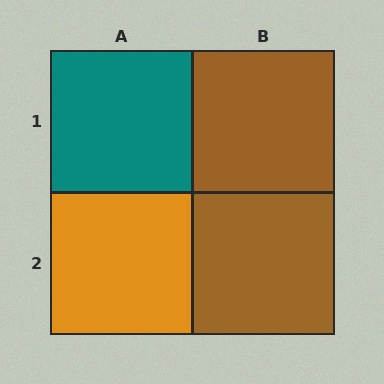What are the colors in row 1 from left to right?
Teal, brown.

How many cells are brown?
2 cells are brown.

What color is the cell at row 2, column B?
Brown.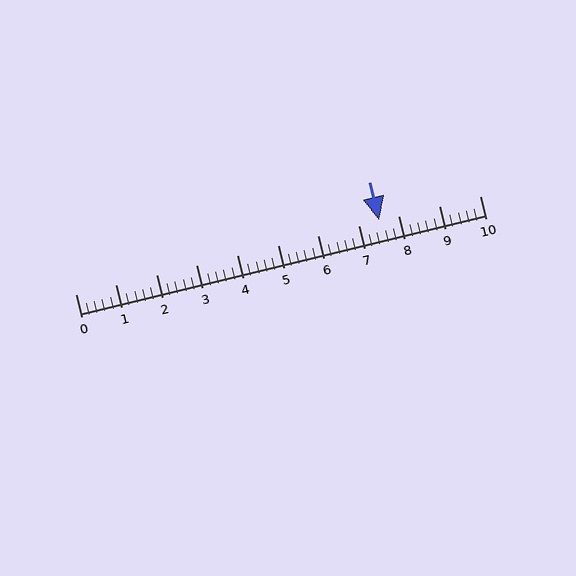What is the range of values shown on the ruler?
The ruler shows values from 0 to 10.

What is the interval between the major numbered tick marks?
The major tick marks are spaced 1 units apart.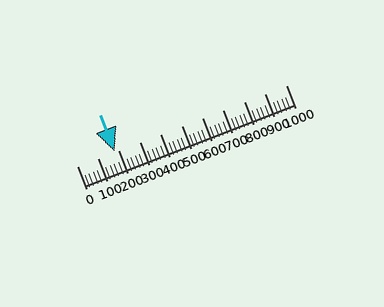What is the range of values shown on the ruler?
The ruler shows values from 0 to 1000.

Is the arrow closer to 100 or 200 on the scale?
The arrow is closer to 200.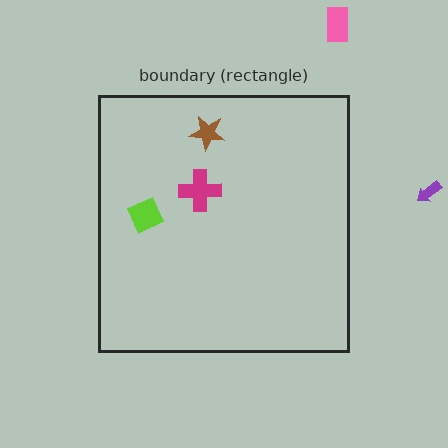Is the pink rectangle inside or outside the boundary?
Outside.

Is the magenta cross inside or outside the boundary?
Inside.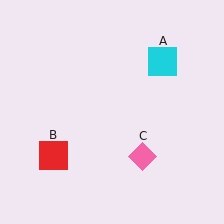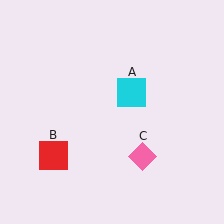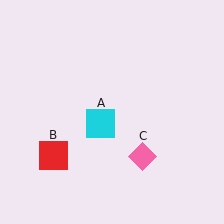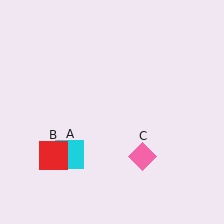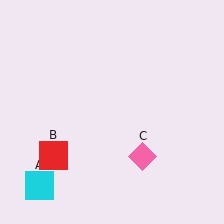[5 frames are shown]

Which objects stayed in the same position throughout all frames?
Red square (object B) and pink diamond (object C) remained stationary.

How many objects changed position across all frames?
1 object changed position: cyan square (object A).